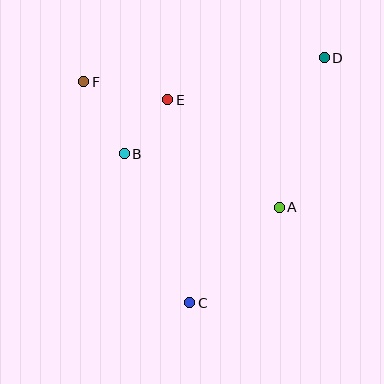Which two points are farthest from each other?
Points C and D are farthest from each other.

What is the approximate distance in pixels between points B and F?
The distance between B and F is approximately 82 pixels.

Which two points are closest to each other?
Points B and E are closest to each other.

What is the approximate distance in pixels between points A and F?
The distance between A and F is approximately 232 pixels.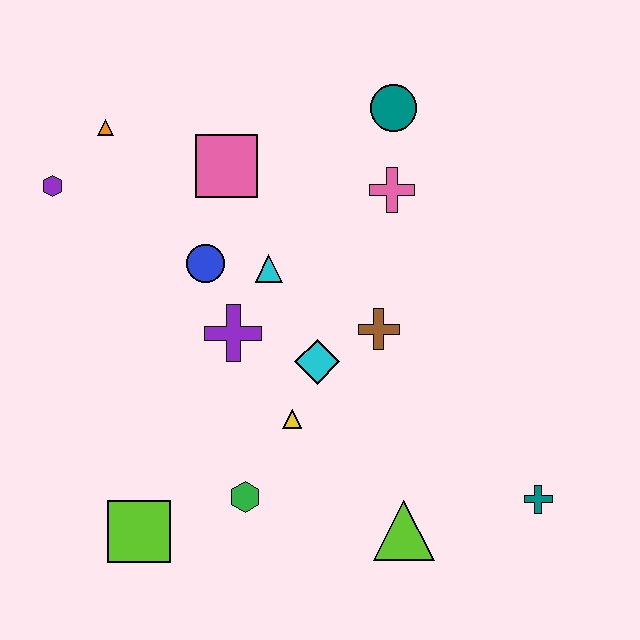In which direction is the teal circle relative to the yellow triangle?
The teal circle is above the yellow triangle.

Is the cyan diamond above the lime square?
Yes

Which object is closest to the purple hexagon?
The orange triangle is closest to the purple hexagon.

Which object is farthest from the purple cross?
The teal cross is farthest from the purple cross.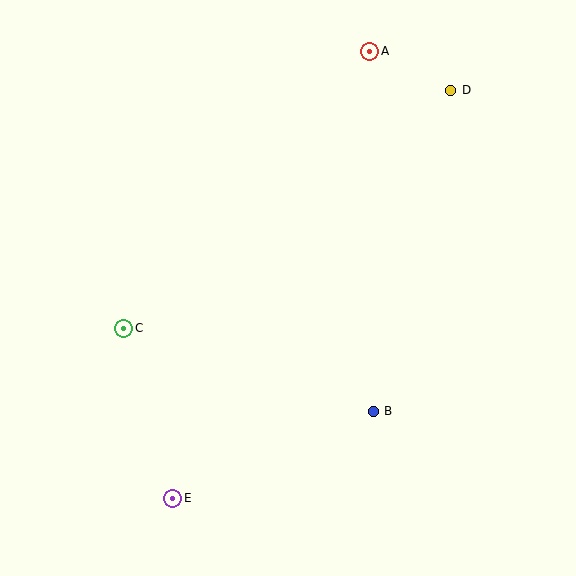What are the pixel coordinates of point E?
Point E is at (173, 498).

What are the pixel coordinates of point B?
Point B is at (373, 411).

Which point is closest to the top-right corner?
Point D is closest to the top-right corner.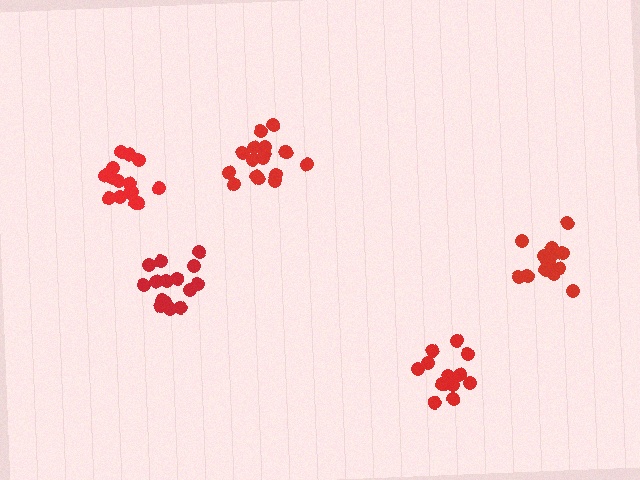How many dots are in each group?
Group 1: 17 dots, Group 2: 16 dots, Group 3: 18 dots, Group 4: 15 dots, Group 5: 13 dots (79 total).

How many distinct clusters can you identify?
There are 5 distinct clusters.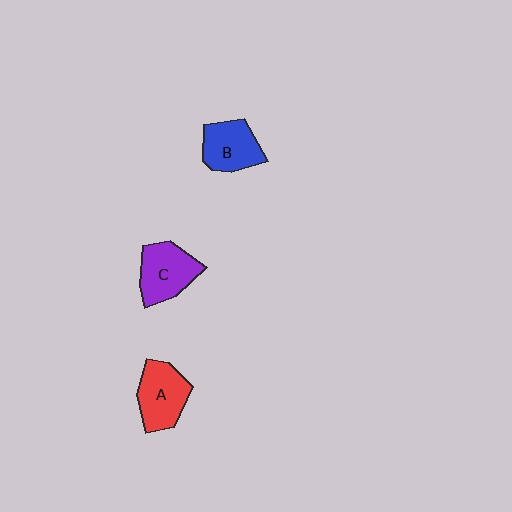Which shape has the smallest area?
Shape B (blue).